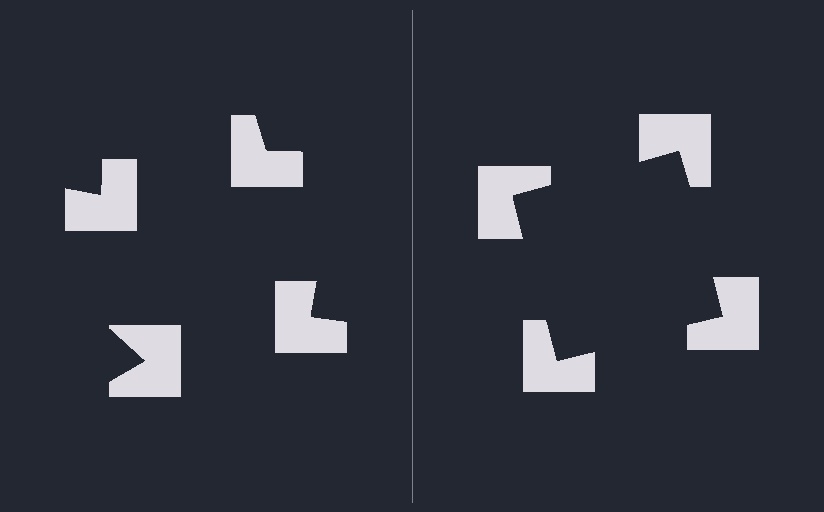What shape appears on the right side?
An illusory square.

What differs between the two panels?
The notched squares are positioned identically on both sides; only the wedge orientations differ. On the right they align to a square; on the left they are misaligned.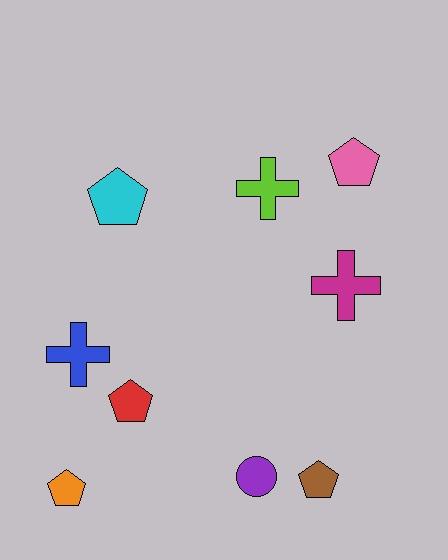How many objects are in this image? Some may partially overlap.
There are 9 objects.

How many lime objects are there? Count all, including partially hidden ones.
There is 1 lime object.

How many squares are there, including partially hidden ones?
There are no squares.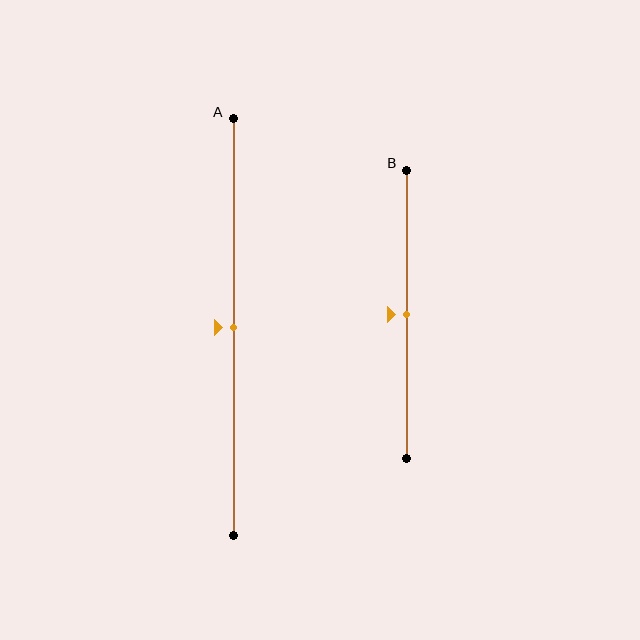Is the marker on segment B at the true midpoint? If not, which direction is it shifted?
Yes, the marker on segment B is at the true midpoint.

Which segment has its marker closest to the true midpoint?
Segment A has its marker closest to the true midpoint.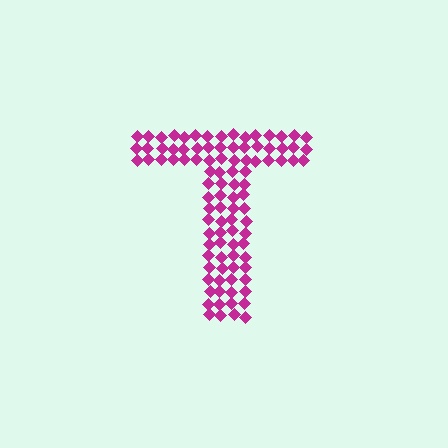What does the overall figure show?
The overall figure shows the letter T.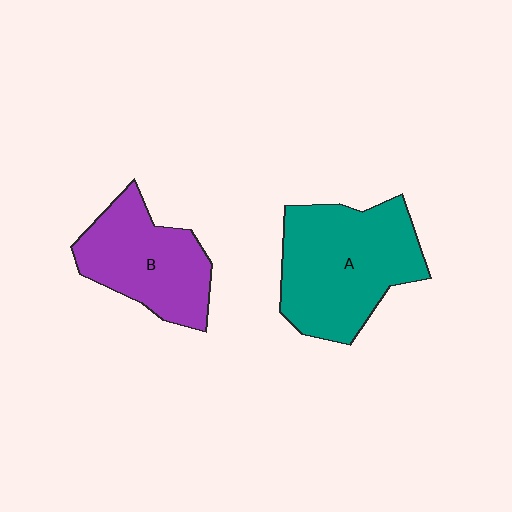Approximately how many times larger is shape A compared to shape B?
Approximately 1.3 times.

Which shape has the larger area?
Shape A (teal).